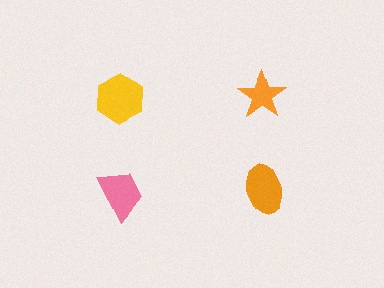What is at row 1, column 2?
An orange star.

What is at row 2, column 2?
An orange ellipse.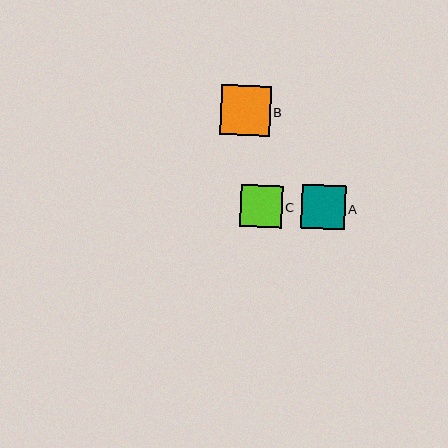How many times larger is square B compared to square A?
Square B is approximately 1.2 times the size of square A.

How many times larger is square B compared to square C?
Square B is approximately 1.2 times the size of square C.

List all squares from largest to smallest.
From largest to smallest: B, A, C.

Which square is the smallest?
Square C is the smallest with a size of approximately 42 pixels.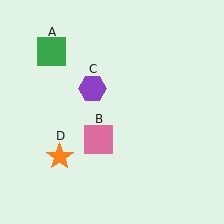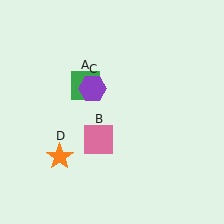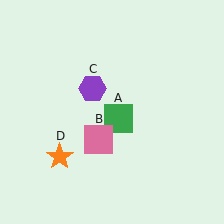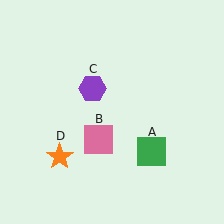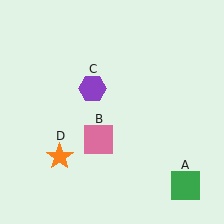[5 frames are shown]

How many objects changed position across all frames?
1 object changed position: green square (object A).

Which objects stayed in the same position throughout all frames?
Pink square (object B) and purple hexagon (object C) and orange star (object D) remained stationary.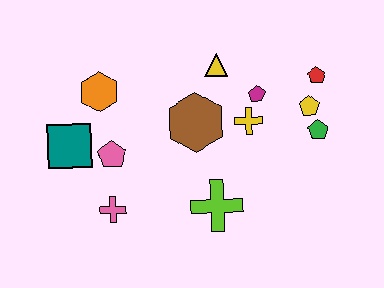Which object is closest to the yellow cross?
The magenta pentagon is closest to the yellow cross.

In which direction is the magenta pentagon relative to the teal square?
The magenta pentagon is to the right of the teal square.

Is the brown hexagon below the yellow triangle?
Yes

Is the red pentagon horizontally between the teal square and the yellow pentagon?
No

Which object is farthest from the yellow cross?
The teal square is farthest from the yellow cross.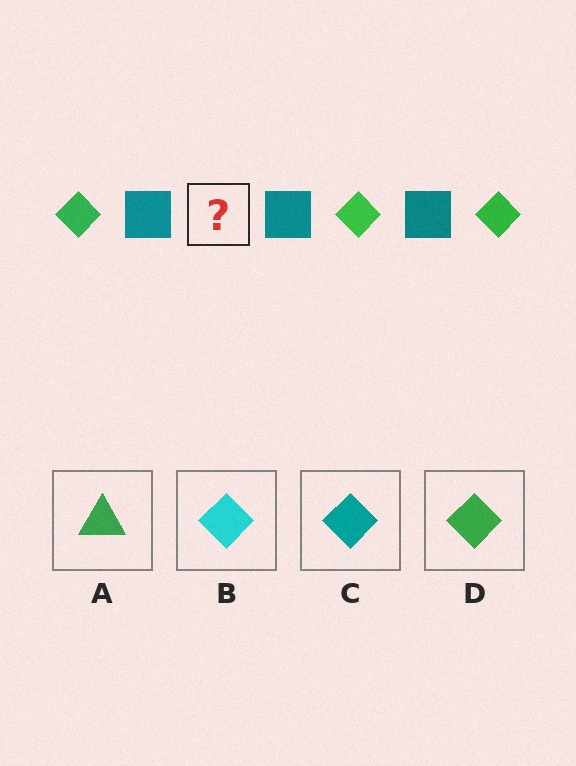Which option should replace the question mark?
Option D.